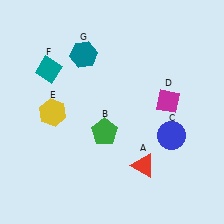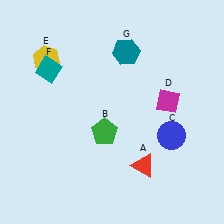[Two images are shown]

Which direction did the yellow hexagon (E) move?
The yellow hexagon (E) moved up.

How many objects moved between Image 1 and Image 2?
2 objects moved between the two images.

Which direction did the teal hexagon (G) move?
The teal hexagon (G) moved right.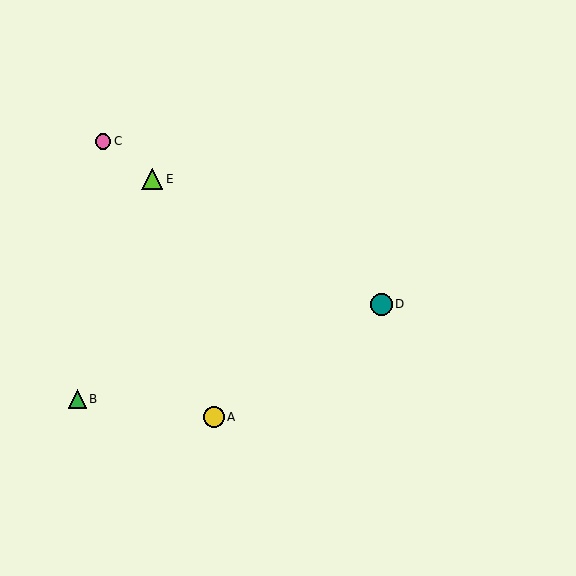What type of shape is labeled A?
Shape A is a yellow circle.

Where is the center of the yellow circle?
The center of the yellow circle is at (214, 417).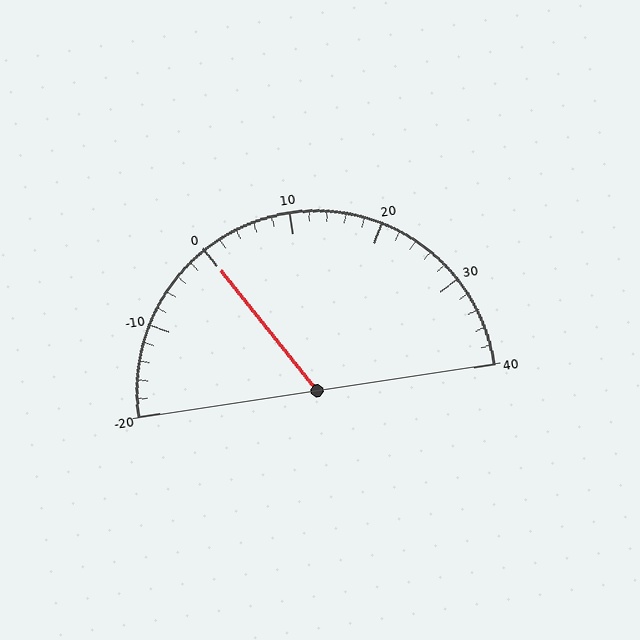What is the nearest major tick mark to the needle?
The nearest major tick mark is 0.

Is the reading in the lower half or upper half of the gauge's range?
The reading is in the lower half of the range (-20 to 40).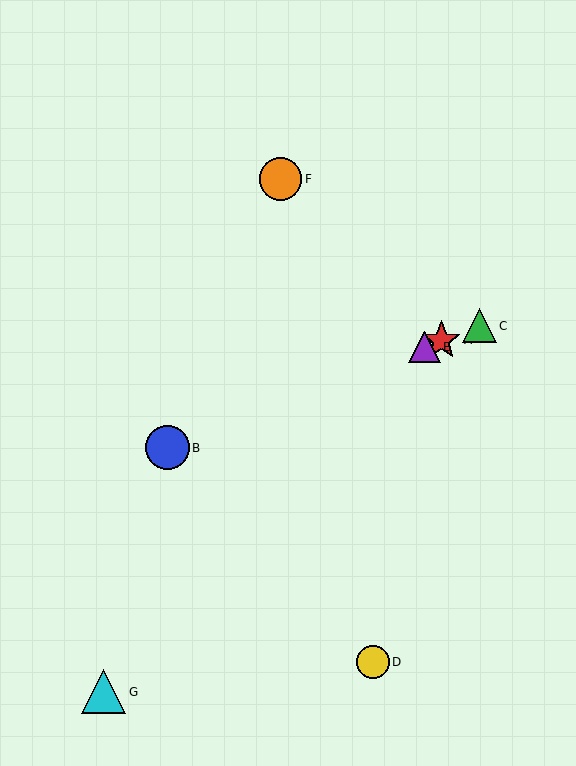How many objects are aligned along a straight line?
4 objects (A, B, C, E) are aligned along a straight line.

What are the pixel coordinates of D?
Object D is at (373, 662).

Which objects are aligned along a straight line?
Objects A, B, C, E are aligned along a straight line.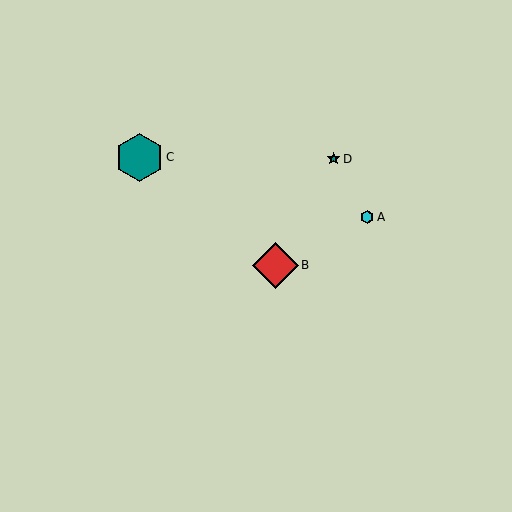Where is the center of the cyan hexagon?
The center of the cyan hexagon is at (367, 217).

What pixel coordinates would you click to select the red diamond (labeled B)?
Click at (275, 265) to select the red diamond B.